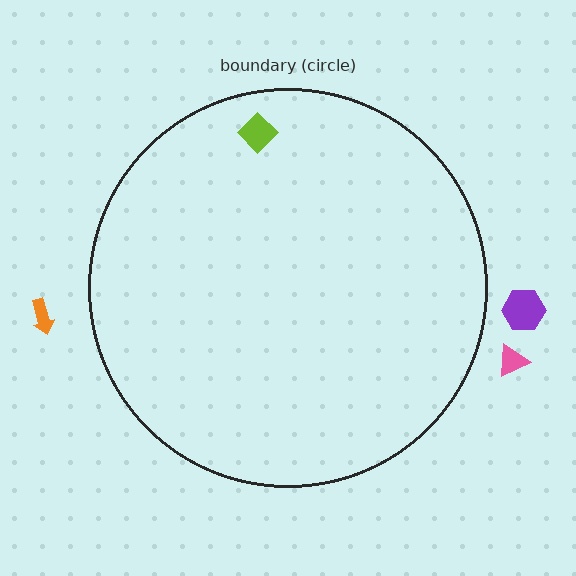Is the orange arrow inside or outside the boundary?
Outside.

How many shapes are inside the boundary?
1 inside, 3 outside.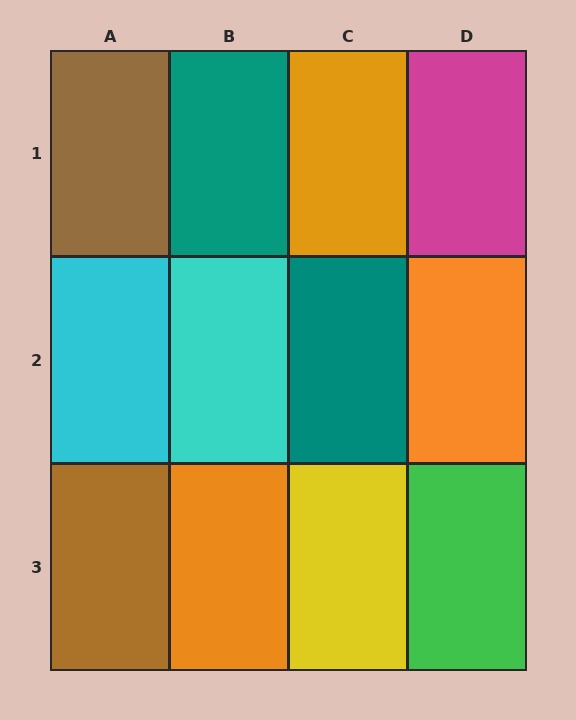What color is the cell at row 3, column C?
Yellow.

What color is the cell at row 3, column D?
Green.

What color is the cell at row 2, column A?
Cyan.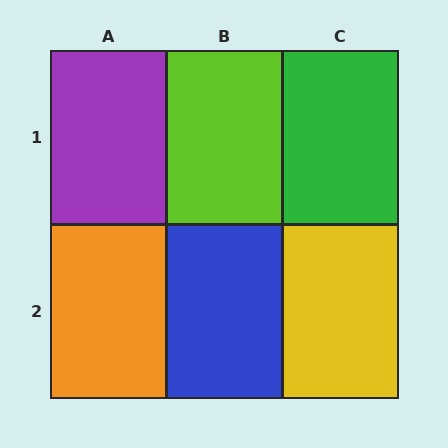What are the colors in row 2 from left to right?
Orange, blue, yellow.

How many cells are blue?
1 cell is blue.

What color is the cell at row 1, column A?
Purple.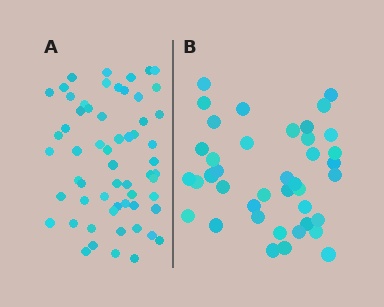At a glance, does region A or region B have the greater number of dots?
Region A (the left region) has more dots.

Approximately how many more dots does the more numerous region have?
Region A has approximately 20 more dots than region B.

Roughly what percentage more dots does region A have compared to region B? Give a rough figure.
About 50% more.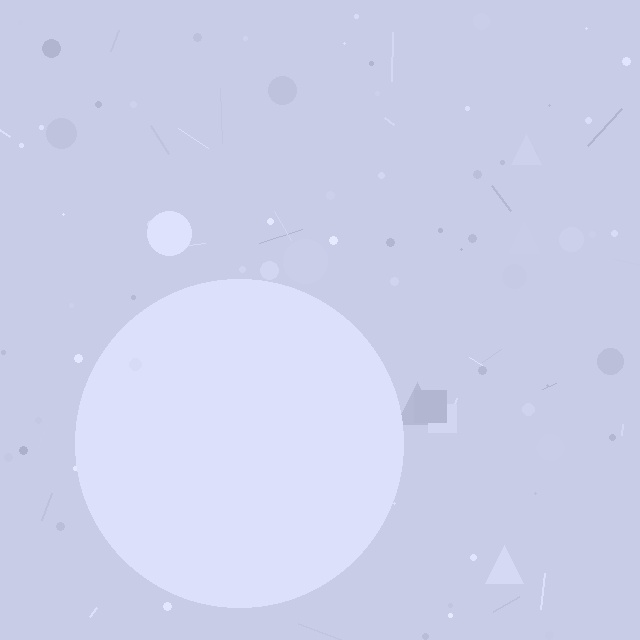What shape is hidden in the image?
A circle is hidden in the image.